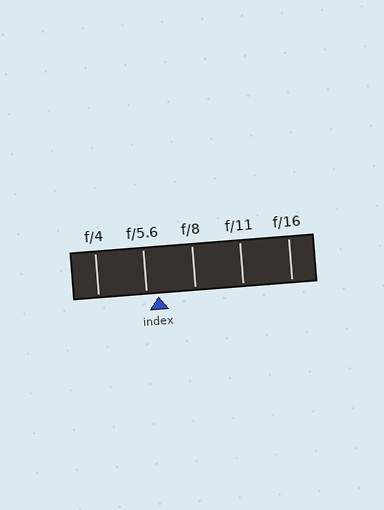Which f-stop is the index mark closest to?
The index mark is closest to f/5.6.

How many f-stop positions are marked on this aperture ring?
There are 5 f-stop positions marked.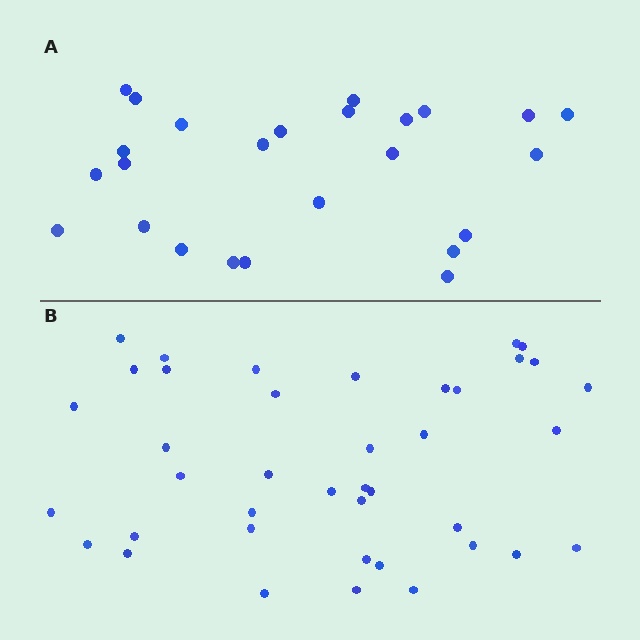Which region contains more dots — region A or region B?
Region B (the bottom region) has more dots.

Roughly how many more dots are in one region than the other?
Region B has approximately 15 more dots than region A.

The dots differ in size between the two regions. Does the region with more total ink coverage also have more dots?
No. Region A has more total ink coverage because its dots are larger, but region B actually contains more individual dots. Total area can be misleading — the number of items is what matters here.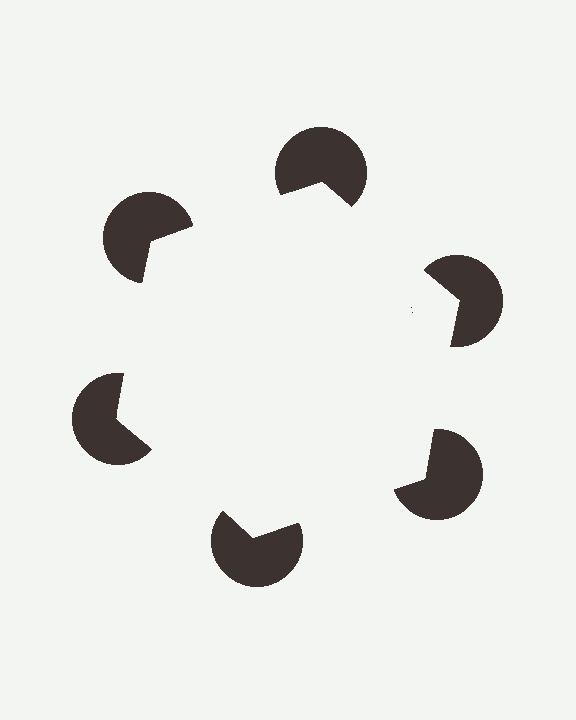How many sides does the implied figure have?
6 sides.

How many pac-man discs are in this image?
There are 6 — one at each vertex of the illusory hexagon.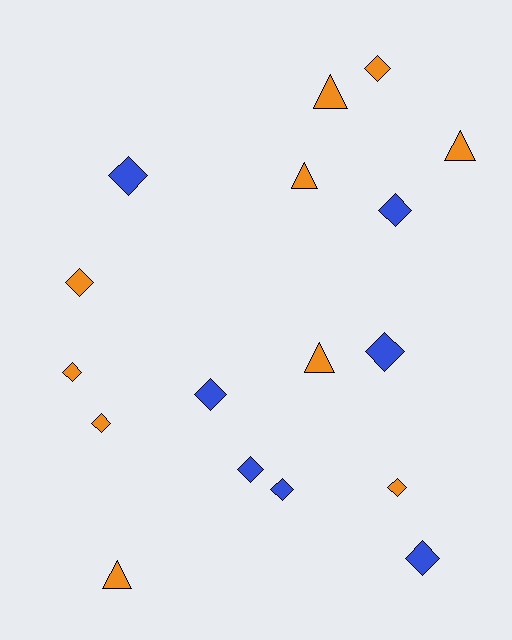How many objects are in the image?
There are 17 objects.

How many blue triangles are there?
There are no blue triangles.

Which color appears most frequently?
Orange, with 10 objects.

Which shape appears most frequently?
Diamond, with 12 objects.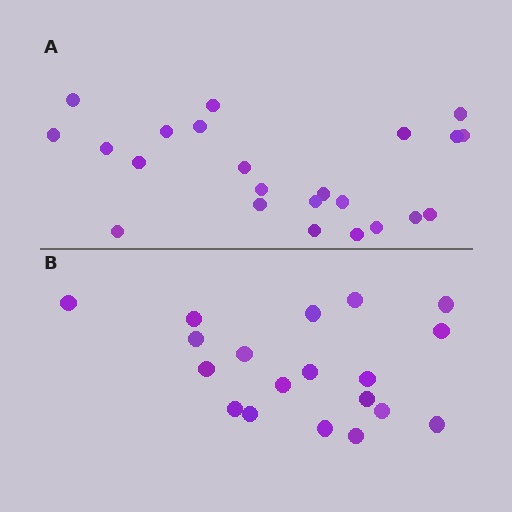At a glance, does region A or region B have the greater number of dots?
Region A (the top region) has more dots.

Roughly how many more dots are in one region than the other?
Region A has about 4 more dots than region B.